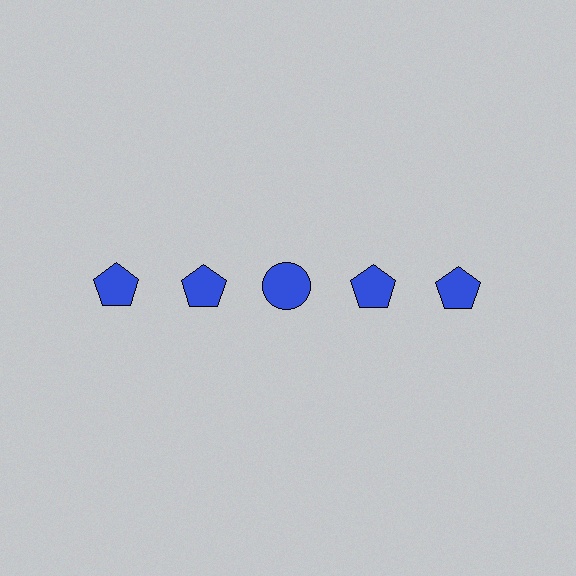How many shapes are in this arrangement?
There are 5 shapes arranged in a grid pattern.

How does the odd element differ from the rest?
It has a different shape: circle instead of pentagon.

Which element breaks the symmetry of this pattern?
The blue circle in the top row, center column breaks the symmetry. All other shapes are blue pentagons.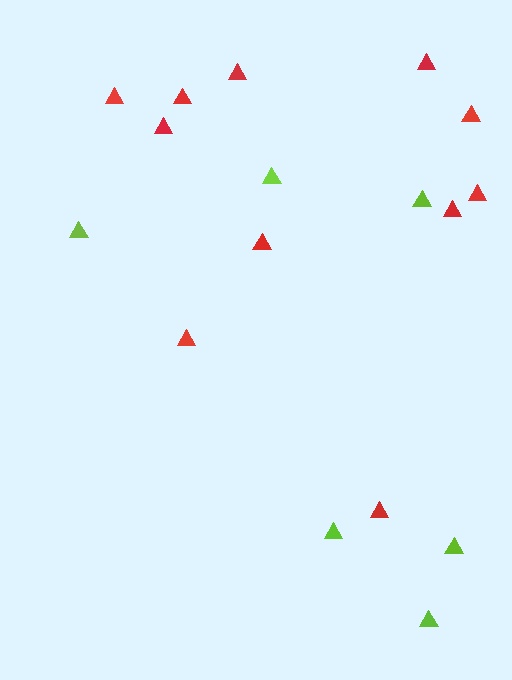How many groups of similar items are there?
There are 2 groups: one group of red triangles (11) and one group of lime triangles (6).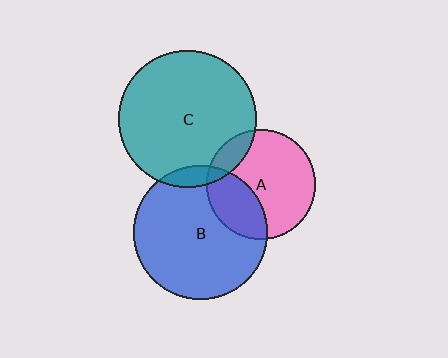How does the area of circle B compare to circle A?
Approximately 1.5 times.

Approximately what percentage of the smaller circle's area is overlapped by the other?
Approximately 15%.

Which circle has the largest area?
Circle C (teal).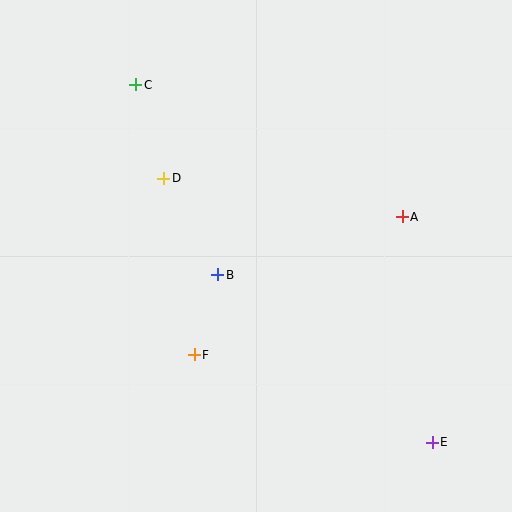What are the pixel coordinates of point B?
Point B is at (218, 275).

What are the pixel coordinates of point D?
Point D is at (164, 178).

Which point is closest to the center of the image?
Point B at (218, 275) is closest to the center.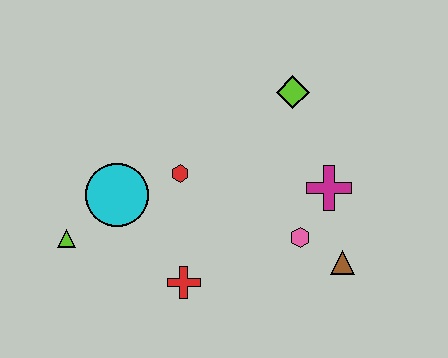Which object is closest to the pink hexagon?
The brown triangle is closest to the pink hexagon.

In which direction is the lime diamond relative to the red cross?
The lime diamond is above the red cross.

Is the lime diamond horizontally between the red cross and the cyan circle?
No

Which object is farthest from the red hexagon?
The brown triangle is farthest from the red hexagon.